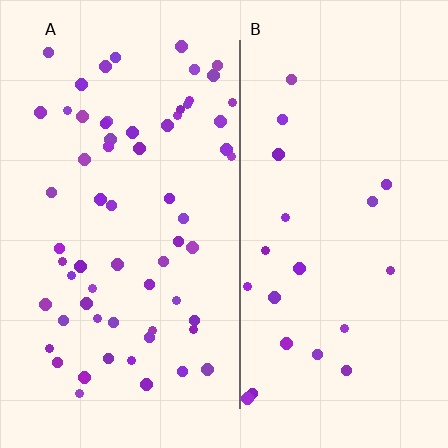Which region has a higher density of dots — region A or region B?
A (the left).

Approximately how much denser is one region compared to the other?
Approximately 3.0× — region A over region B.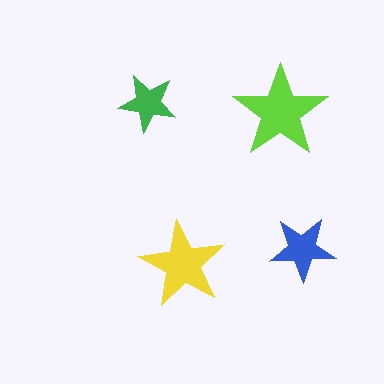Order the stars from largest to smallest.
the lime one, the yellow one, the blue one, the green one.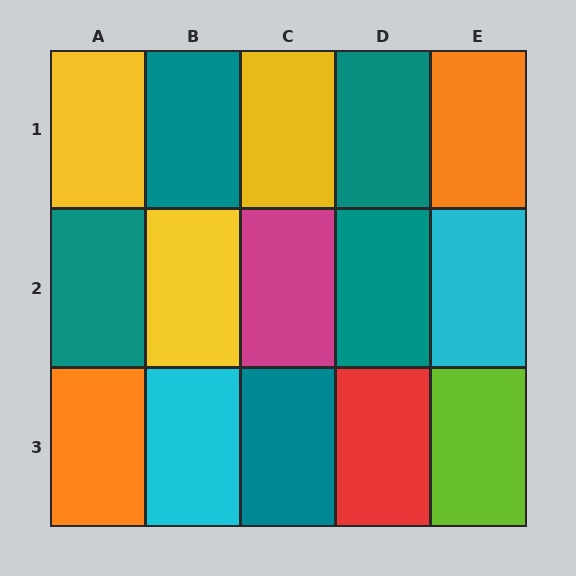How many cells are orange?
2 cells are orange.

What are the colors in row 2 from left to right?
Teal, yellow, magenta, teal, cyan.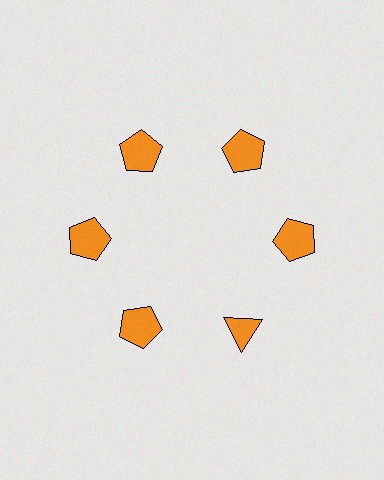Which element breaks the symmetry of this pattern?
The orange triangle at roughly the 5 o'clock position breaks the symmetry. All other shapes are orange pentagons.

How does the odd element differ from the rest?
It has a different shape: triangle instead of pentagon.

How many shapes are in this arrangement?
There are 6 shapes arranged in a ring pattern.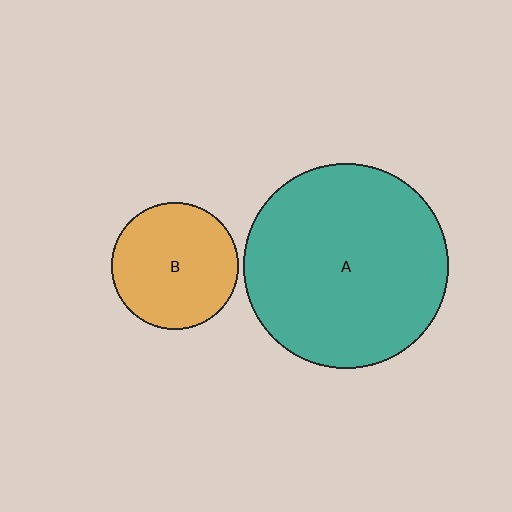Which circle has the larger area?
Circle A (teal).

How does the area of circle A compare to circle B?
Approximately 2.6 times.